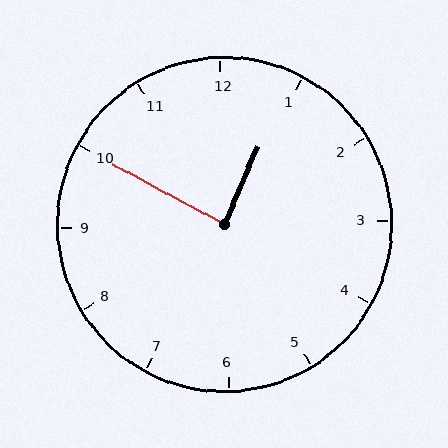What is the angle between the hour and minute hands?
Approximately 85 degrees.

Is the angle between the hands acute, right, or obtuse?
It is right.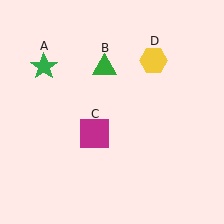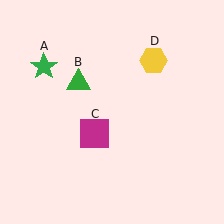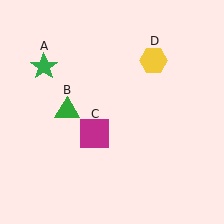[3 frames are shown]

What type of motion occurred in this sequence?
The green triangle (object B) rotated counterclockwise around the center of the scene.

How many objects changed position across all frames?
1 object changed position: green triangle (object B).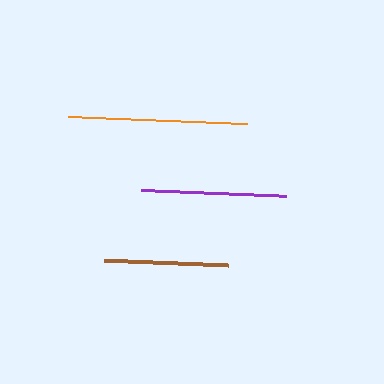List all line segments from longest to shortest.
From longest to shortest: orange, purple, brown.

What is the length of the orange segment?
The orange segment is approximately 179 pixels long.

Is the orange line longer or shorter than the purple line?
The orange line is longer than the purple line.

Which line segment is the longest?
The orange line is the longest at approximately 179 pixels.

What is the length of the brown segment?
The brown segment is approximately 123 pixels long.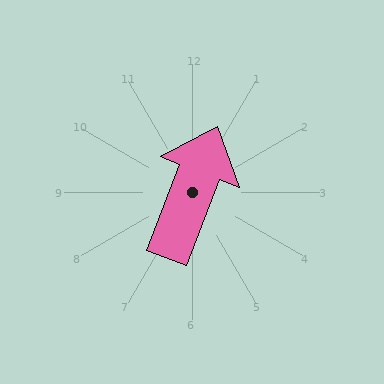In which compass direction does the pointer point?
North.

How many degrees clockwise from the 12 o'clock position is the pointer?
Approximately 21 degrees.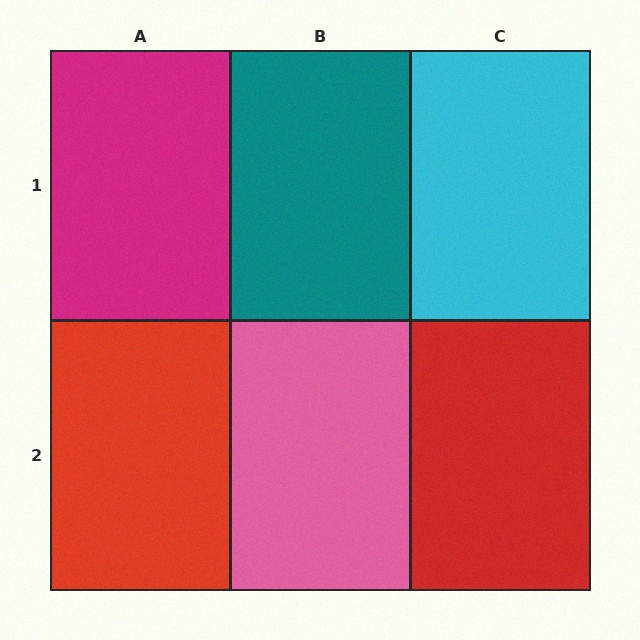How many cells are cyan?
1 cell is cyan.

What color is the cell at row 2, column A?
Red.